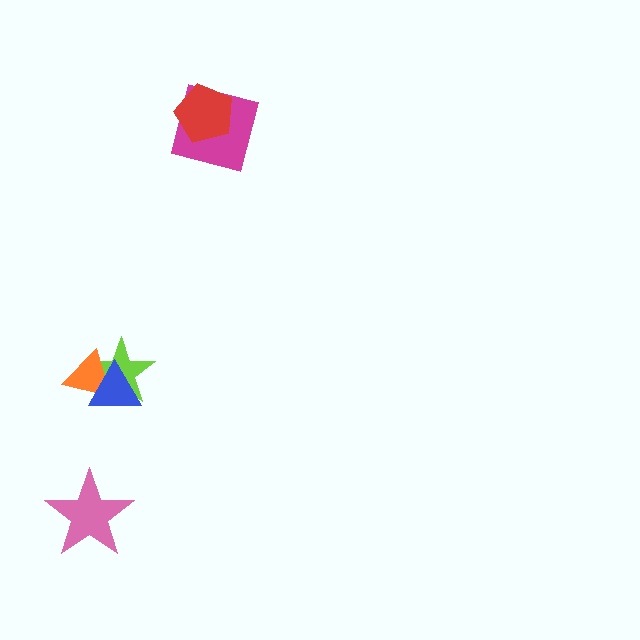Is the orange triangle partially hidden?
Yes, it is partially covered by another shape.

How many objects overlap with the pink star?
0 objects overlap with the pink star.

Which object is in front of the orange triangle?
The blue triangle is in front of the orange triangle.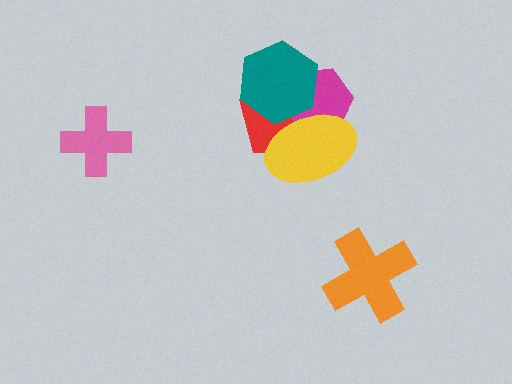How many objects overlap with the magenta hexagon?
3 objects overlap with the magenta hexagon.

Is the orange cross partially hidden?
No, no other shape covers it.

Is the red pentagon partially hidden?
Yes, it is partially covered by another shape.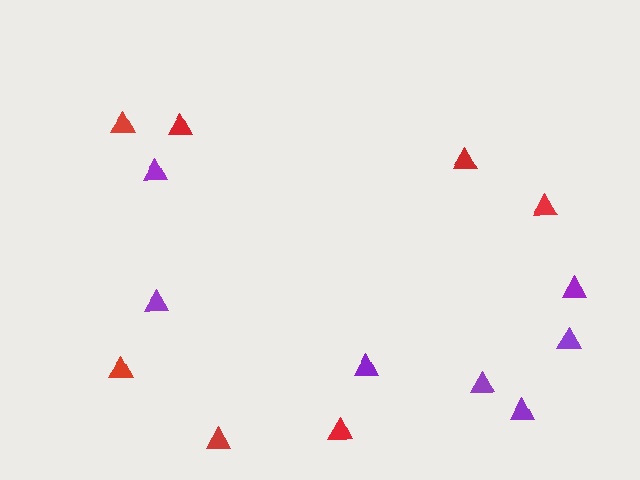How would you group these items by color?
There are 2 groups: one group of red triangles (7) and one group of purple triangles (7).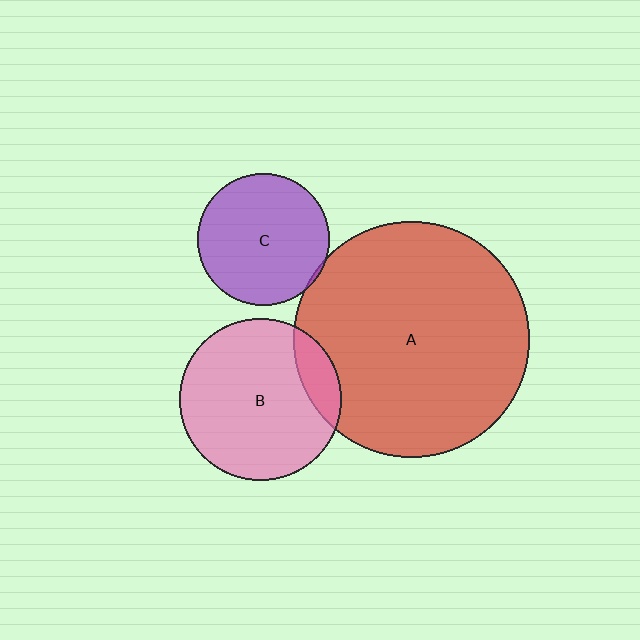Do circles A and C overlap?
Yes.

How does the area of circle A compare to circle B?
Approximately 2.1 times.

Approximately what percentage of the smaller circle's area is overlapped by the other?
Approximately 5%.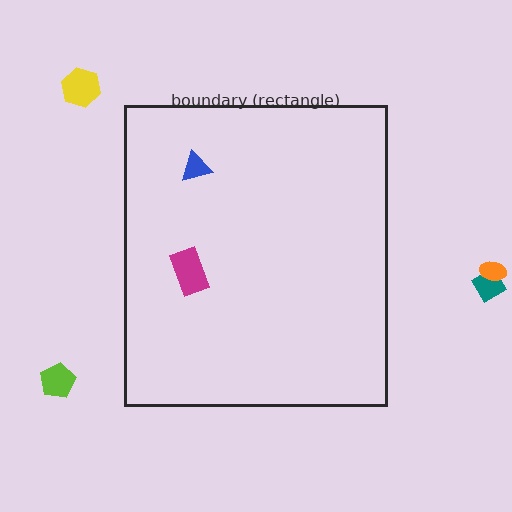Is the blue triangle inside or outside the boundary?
Inside.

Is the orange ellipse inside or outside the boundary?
Outside.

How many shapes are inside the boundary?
2 inside, 4 outside.